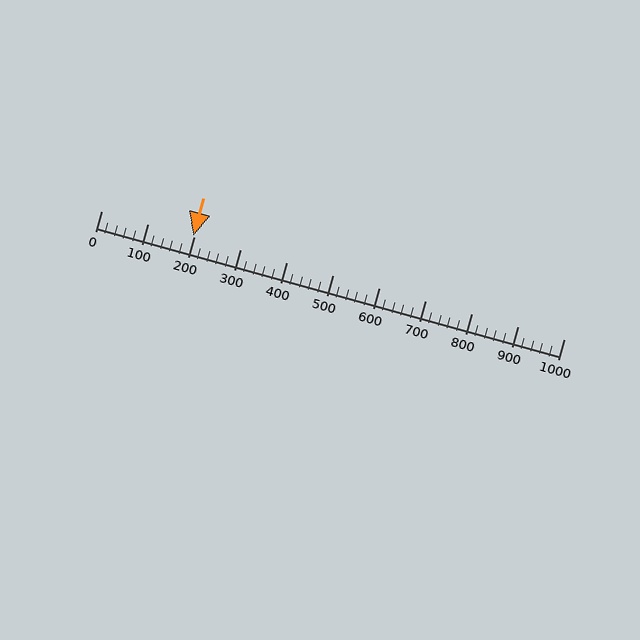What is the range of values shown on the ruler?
The ruler shows values from 0 to 1000.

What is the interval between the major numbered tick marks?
The major tick marks are spaced 100 units apart.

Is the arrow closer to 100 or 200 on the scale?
The arrow is closer to 200.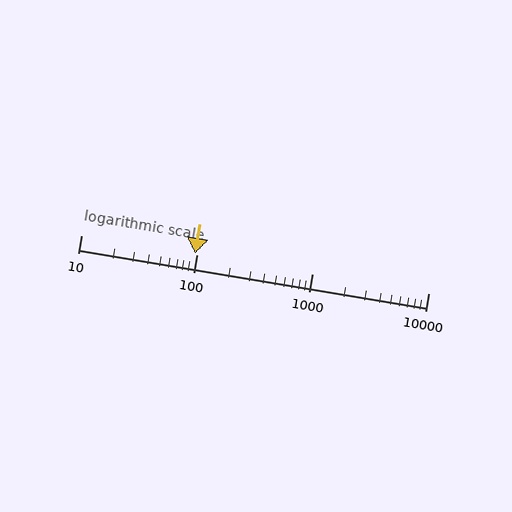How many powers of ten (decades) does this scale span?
The scale spans 3 decades, from 10 to 10000.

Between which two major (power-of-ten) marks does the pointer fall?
The pointer is between 10 and 100.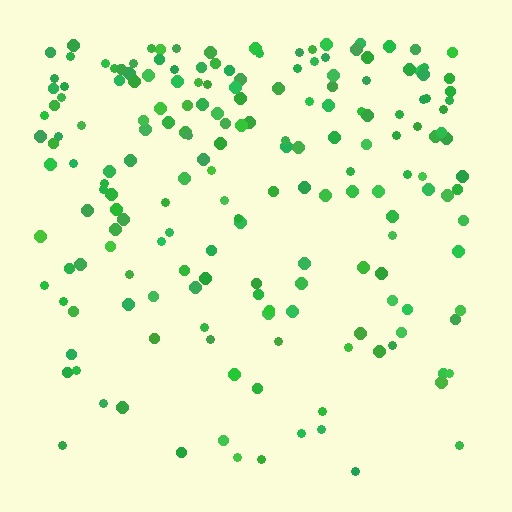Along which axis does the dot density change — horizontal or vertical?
Vertical.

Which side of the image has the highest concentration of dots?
The top.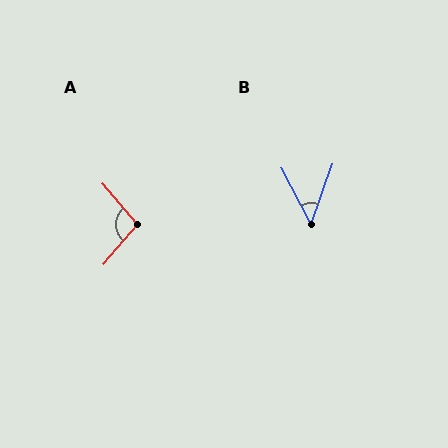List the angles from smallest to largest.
B (47°), A (98°).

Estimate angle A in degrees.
Approximately 98 degrees.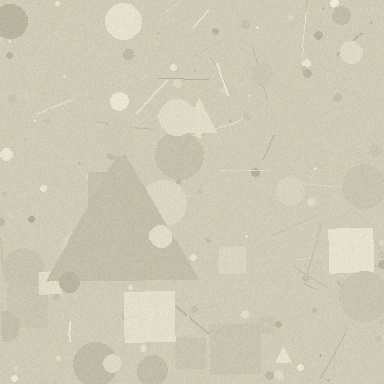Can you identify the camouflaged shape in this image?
The camouflaged shape is a triangle.